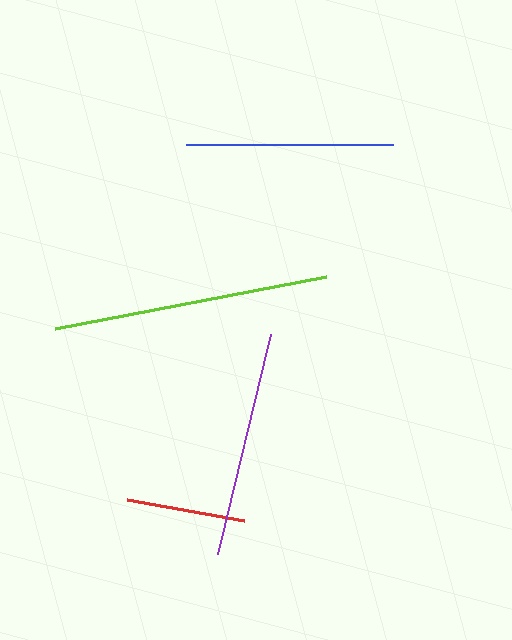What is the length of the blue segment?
The blue segment is approximately 207 pixels long.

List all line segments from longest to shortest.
From longest to shortest: lime, purple, blue, red.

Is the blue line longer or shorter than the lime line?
The lime line is longer than the blue line.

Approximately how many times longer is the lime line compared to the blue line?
The lime line is approximately 1.3 times the length of the blue line.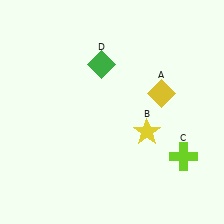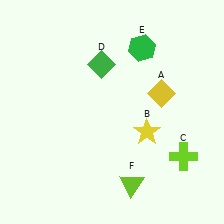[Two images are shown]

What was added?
A green hexagon (E), a lime triangle (F) were added in Image 2.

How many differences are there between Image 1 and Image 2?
There are 2 differences between the two images.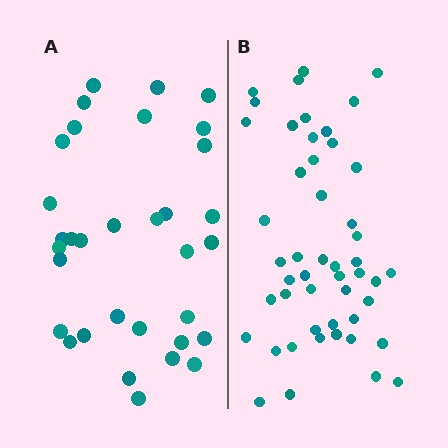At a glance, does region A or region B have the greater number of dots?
Region B (the right region) has more dots.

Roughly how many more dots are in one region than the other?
Region B has approximately 15 more dots than region A.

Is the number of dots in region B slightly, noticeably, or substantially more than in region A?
Region B has substantially more. The ratio is roughly 1.5 to 1.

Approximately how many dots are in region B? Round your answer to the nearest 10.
About 50 dots. (The exact count is 49, which rounds to 50.)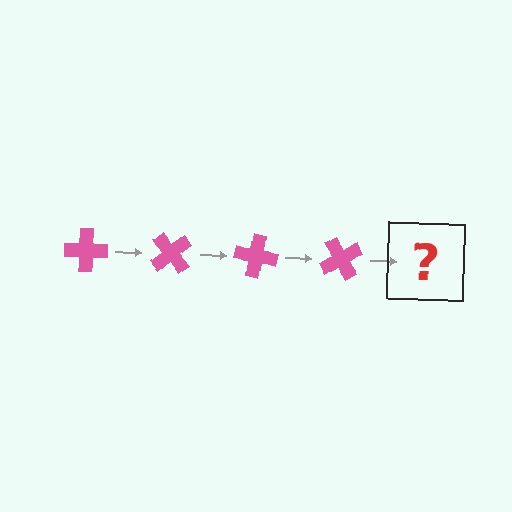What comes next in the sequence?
The next element should be a pink cross rotated 200 degrees.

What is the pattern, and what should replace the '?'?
The pattern is that the cross rotates 50 degrees each step. The '?' should be a pink cross rotated 200 degrees.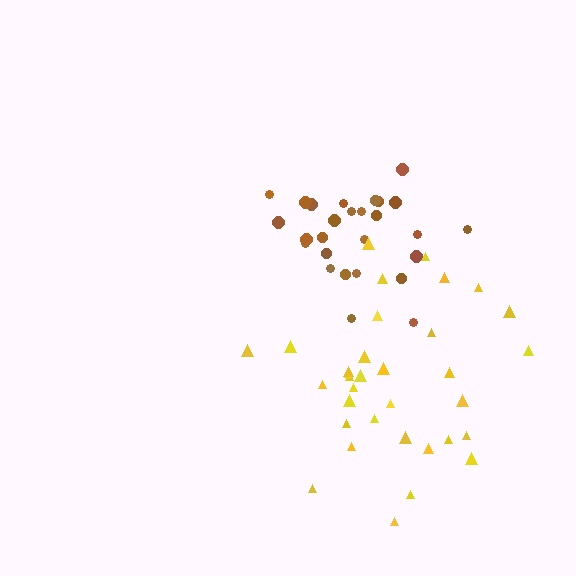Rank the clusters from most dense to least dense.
brown, yellow.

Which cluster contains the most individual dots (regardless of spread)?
Yellow (34).